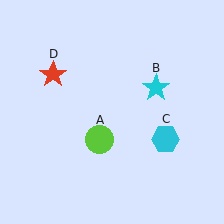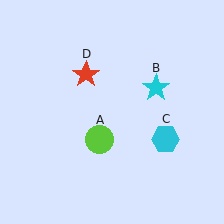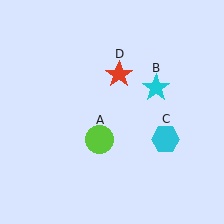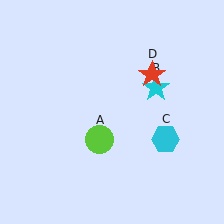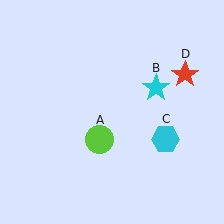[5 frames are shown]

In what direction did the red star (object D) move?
The red star (object D) moved right.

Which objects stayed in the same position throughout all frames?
Lime circle (object A) and cyan star (object B) and cyan hexagon (object C) remained stationary.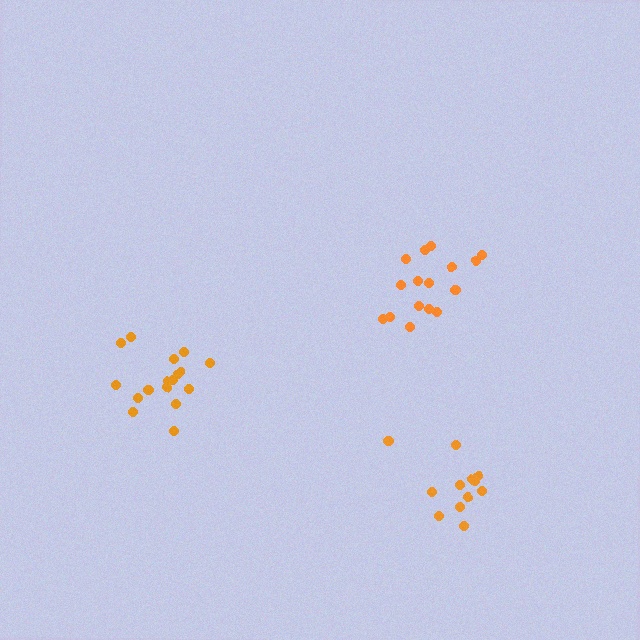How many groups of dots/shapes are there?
There are 3 groups.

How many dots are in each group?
Group 1: 17 dots, Group 2: 16 dots, Group 3: 12 dots (45 total).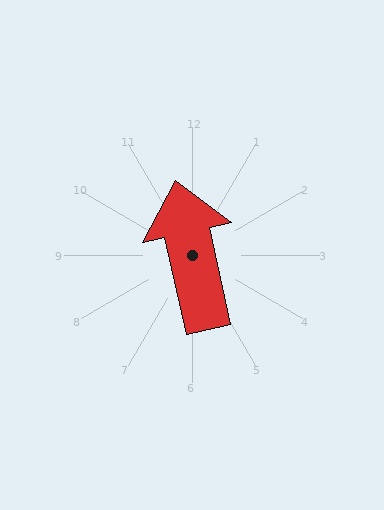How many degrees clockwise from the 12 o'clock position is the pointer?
Approximately 348 degrees.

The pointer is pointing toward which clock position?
Roughly 12 o'clock.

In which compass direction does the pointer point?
North.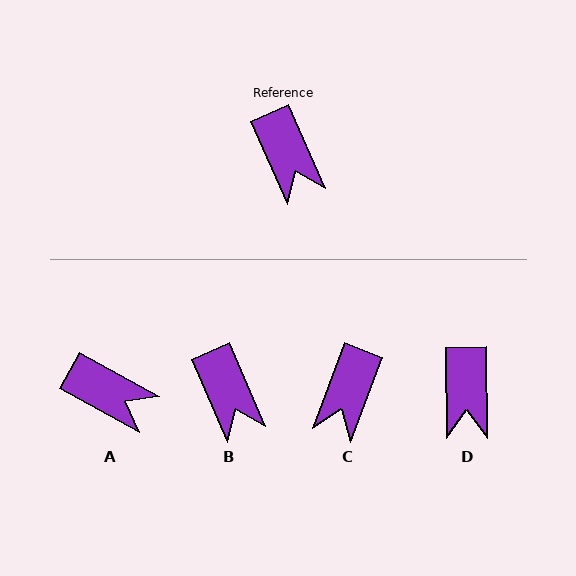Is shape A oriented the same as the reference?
No, it is off by about 38 degrees.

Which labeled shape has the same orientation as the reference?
B.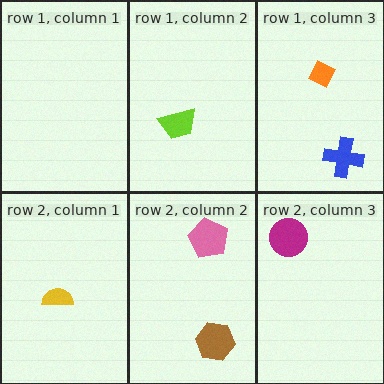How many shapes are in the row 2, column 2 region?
2.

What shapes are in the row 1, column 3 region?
The blue cross, the orange diamond.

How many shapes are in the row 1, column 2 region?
1.